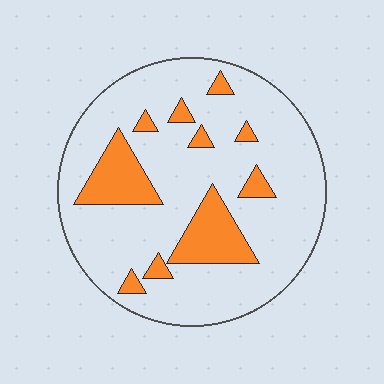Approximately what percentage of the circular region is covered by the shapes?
Approximately 20%.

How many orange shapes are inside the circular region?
10.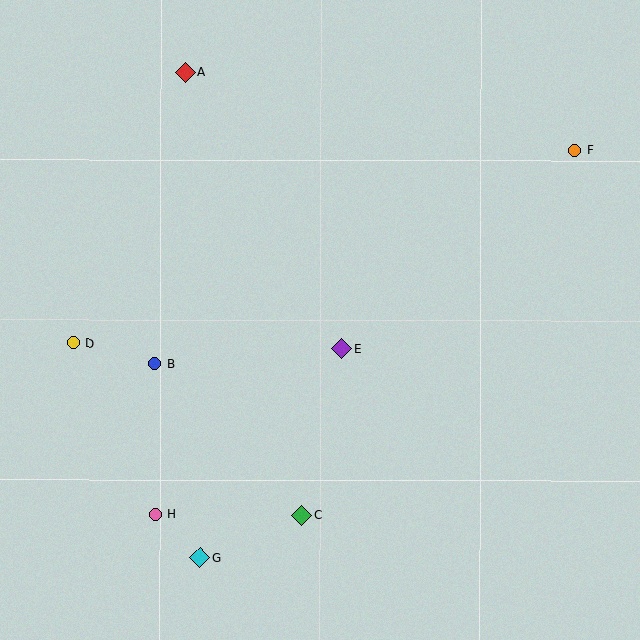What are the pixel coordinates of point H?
Point H is at (155, 514).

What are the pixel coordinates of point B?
Point B is at (154, 363).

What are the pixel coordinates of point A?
Point A is at (185, 72).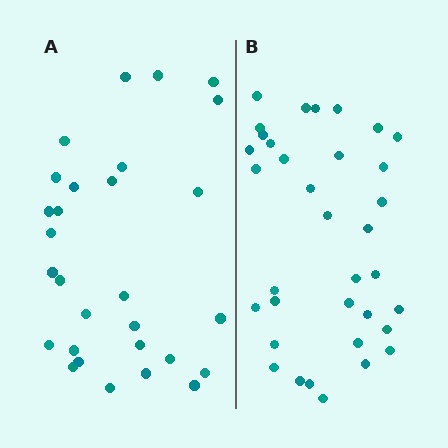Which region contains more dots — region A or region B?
Region B (the right region) has more dots.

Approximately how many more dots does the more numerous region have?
Region B has about 6 more dots than region A.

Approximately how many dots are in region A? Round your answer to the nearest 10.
About 30 dots. (The exact count is 29, which rounds to 30.)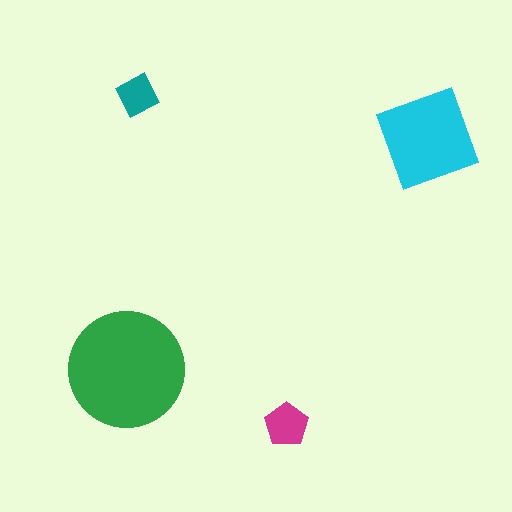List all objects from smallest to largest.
The teal diamond, the magenta pentagon, the cyan square, the green circle.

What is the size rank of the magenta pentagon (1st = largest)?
3rd.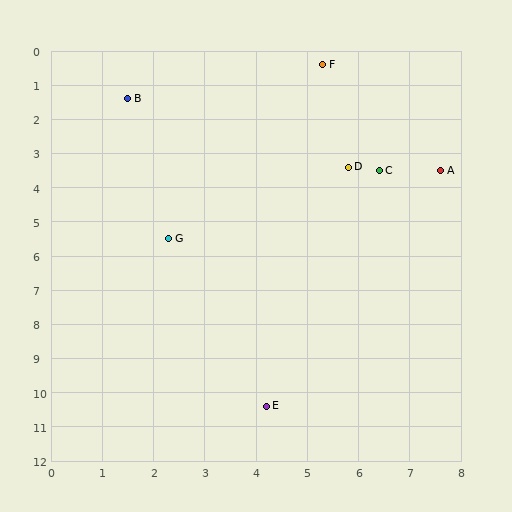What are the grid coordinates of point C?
Point C is at approximately (6.4, 3.5).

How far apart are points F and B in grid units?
Points F and B are about 3.9 grid units apart.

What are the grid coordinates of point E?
Point E is at approximately (4.2, 10.4).